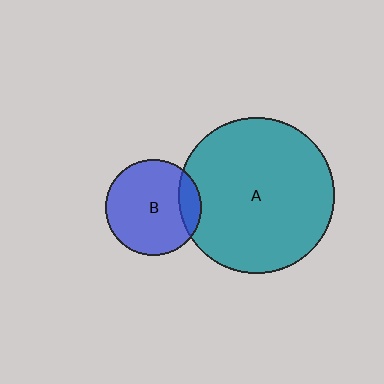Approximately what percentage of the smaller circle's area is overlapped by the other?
Approximately 15%.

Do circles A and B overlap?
Yes.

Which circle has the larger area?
Circle A (teal).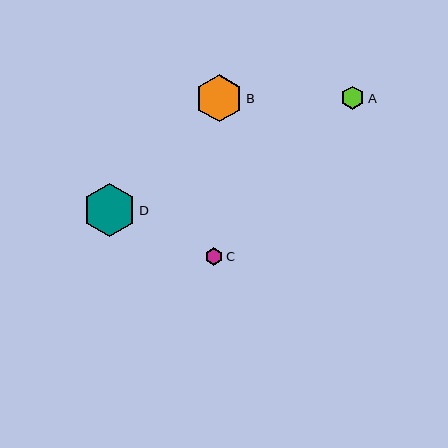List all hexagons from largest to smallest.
From largest to smallest: D, B, A, C.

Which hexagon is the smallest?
Hexagon C is the smallest with a size of approximately 17 pixels.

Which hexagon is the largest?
Hexagon D is the largest with a size of approximately 53 pixels.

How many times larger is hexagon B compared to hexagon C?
Hexagon B is approximately 2.7 times the size of hexagon C.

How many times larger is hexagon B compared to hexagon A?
Hexagon B is approximately 2.0 times the size of hexagon A.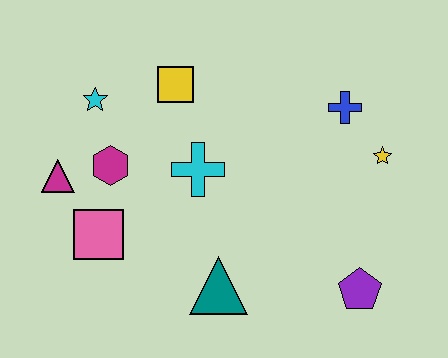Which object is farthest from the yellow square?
The purple pentagon is farthest from the yellow square.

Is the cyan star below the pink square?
No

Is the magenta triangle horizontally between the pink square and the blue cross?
No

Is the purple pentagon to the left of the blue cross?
No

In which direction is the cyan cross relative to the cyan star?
The cyan cross is to the right of the cyan star.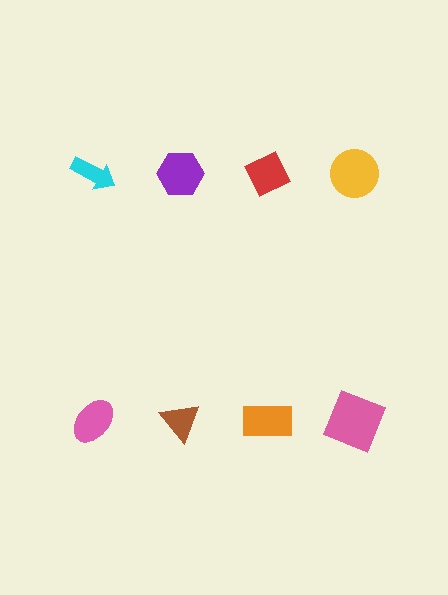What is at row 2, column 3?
An orange rectangle.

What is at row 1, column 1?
A cyan arrow.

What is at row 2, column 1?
A pink ellipse.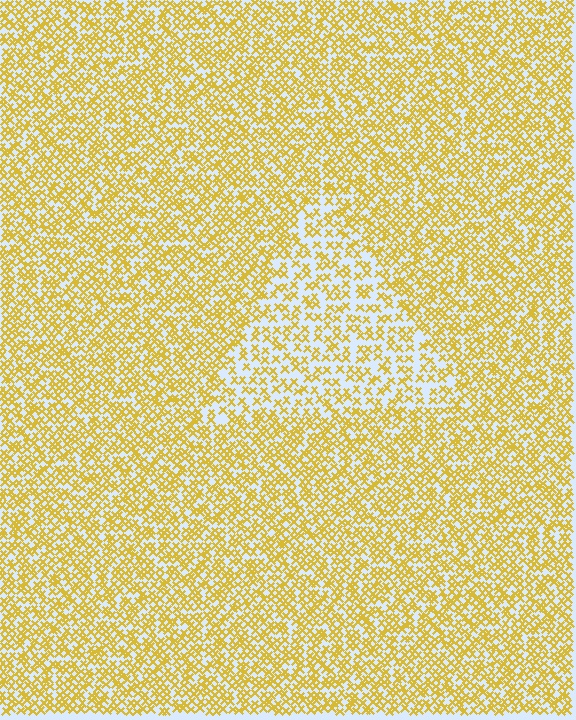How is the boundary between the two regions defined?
The boundary is defined by a change in element density (approximately 1.8x ratio). All elements are the same color, size, and shape.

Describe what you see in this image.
The image contains small yellow elements arranged at two different densities. A triangle-shaped region is visible where the elements are less densely packed than the surrounding area.